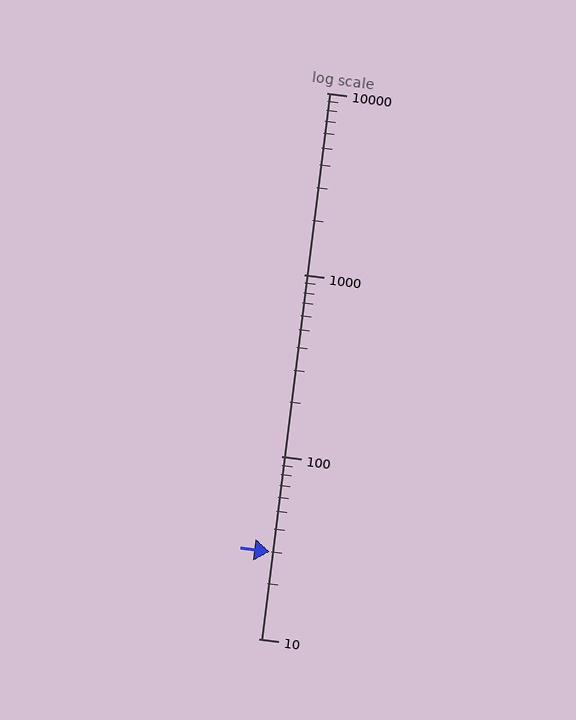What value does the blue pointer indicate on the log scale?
The pointer indicates approximately 30.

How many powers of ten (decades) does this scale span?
The scale spans 3 decades, from 10 to 10000.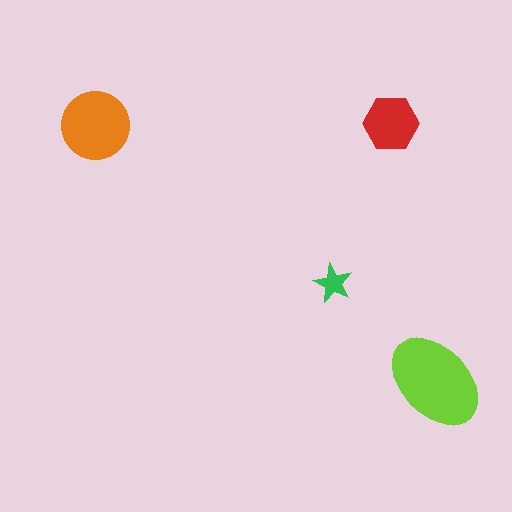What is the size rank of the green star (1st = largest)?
4th.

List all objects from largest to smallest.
The lime ellipse, the orange circle, the red hexagon, the green star.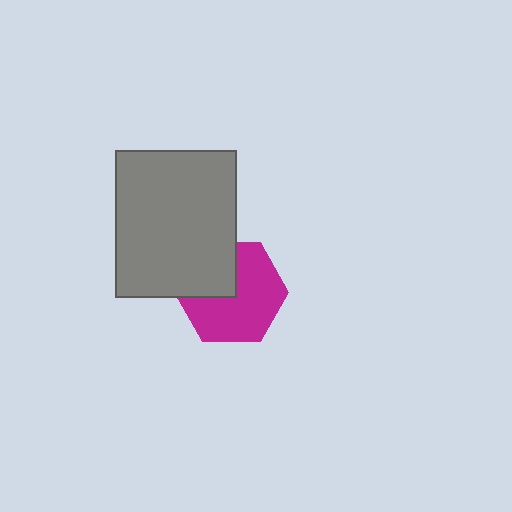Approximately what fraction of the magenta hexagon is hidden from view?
Roughly 33% of the magenta hexagon is hidden behind the gray rectangle.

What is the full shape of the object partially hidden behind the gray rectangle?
The partially hidden object is a magenta hexagon.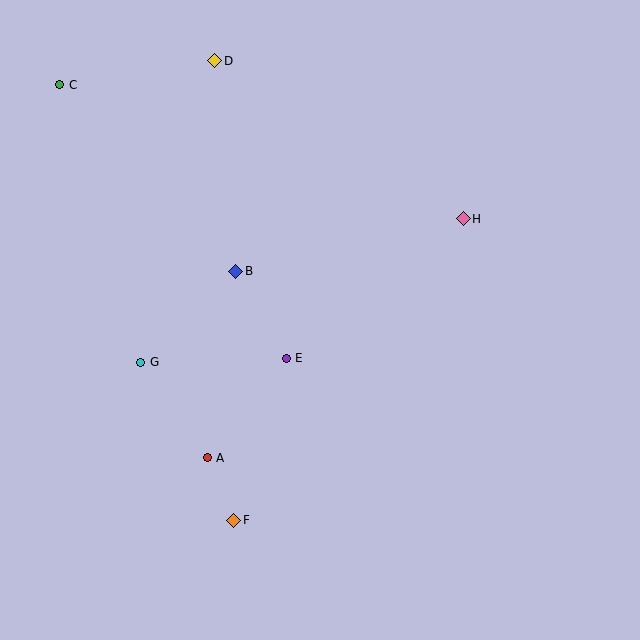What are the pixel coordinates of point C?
Point C is at (60, 85).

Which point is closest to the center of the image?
Point E at (286, 358) is closest to the center.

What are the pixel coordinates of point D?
Point D is at (214, 61).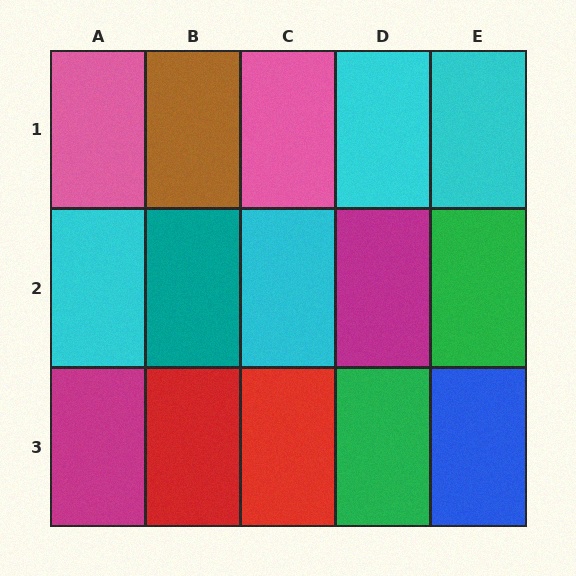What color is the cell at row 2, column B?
Teal.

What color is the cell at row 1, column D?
Cyan.